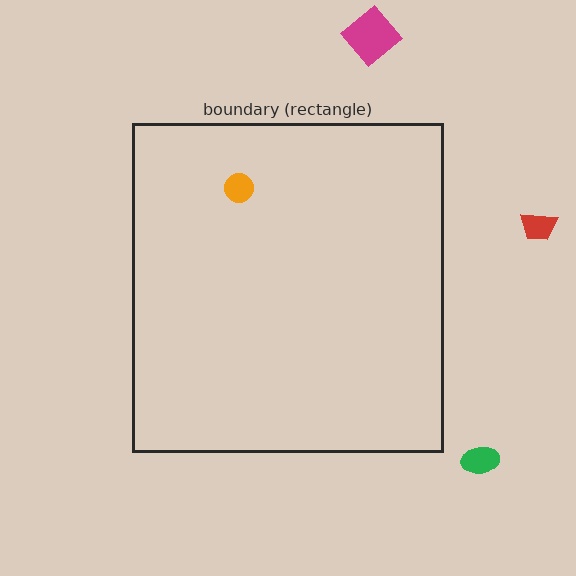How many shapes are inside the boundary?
1 inside, 3 outside.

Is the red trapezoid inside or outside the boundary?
Outside.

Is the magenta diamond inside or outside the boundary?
Outside.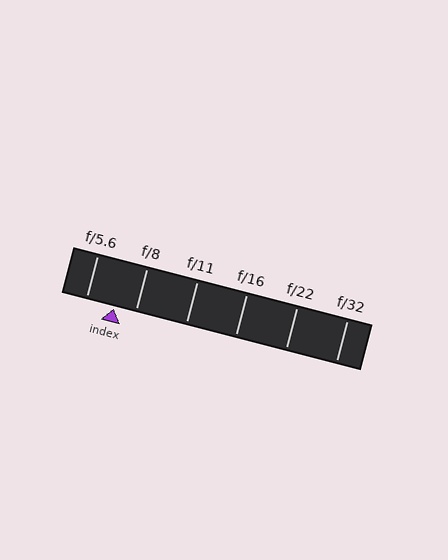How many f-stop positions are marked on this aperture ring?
There are 6 f-stop positions marked.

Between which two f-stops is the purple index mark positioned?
The index mark is between f/5.6 and f/8.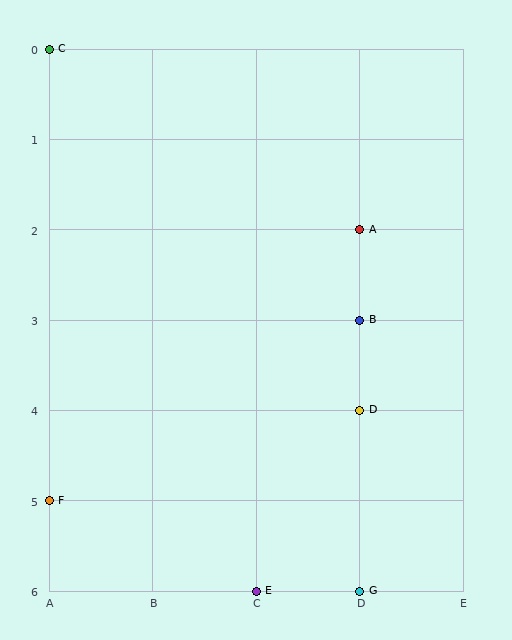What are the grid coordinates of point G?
Point G is at grid coordinates (D, 6).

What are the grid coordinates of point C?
Point C is at grid coordinates (A, 0).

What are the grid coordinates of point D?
Point D is at grid coordinates (D, 4).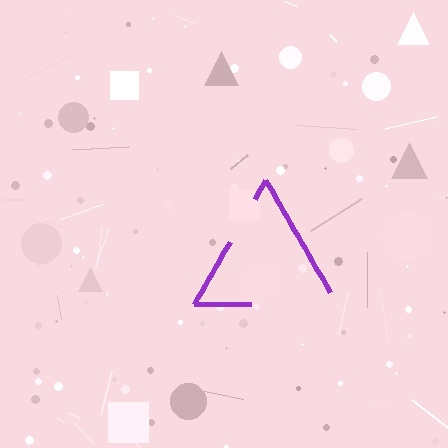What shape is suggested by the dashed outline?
The dashed outline suggests a triangle.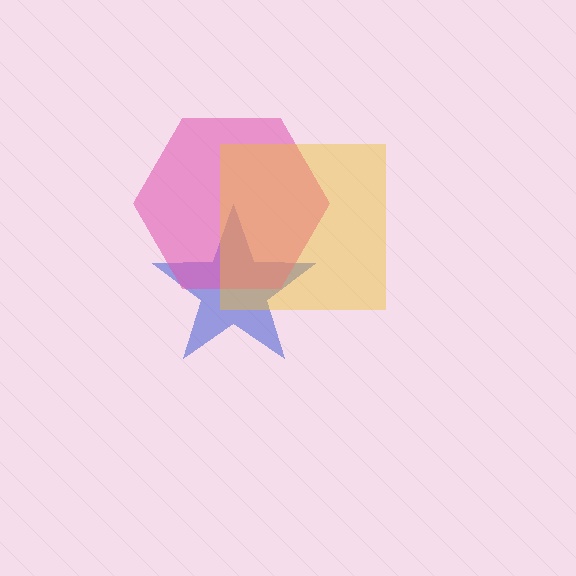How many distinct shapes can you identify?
There are 3 distinct shapes: a blue star, a pink hexagon, a yellow square.